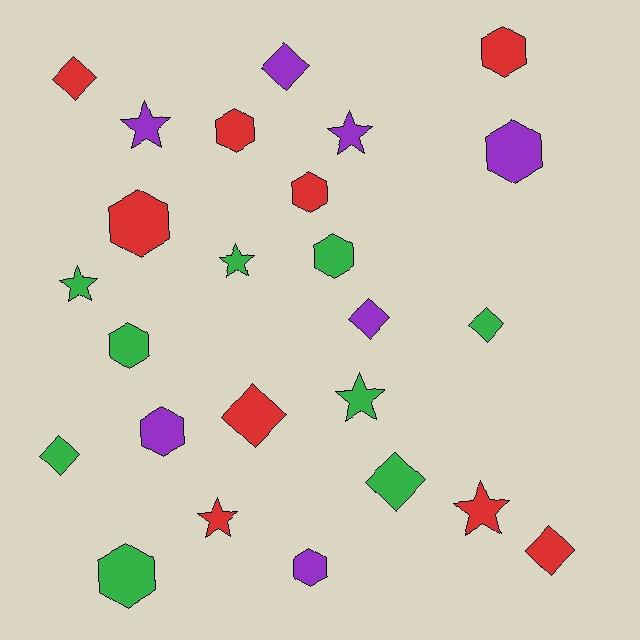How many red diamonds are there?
There are 3 red diamonds.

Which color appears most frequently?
Green, with 9 objects.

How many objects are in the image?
There are 25 objects.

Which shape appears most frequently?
Hexagon, with 10 objects.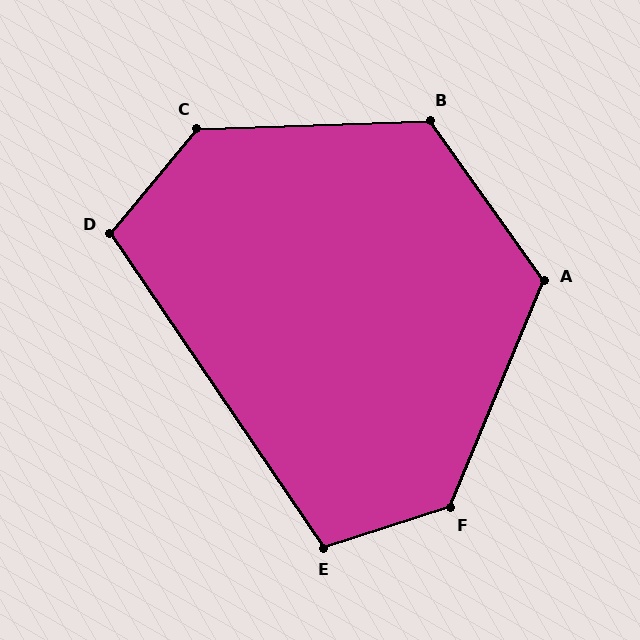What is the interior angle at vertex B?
Approximately 124 degrees (obtuse).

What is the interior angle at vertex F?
Approximately 130 degrees (obtuse).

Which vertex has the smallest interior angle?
D, at approximately 106 degrees.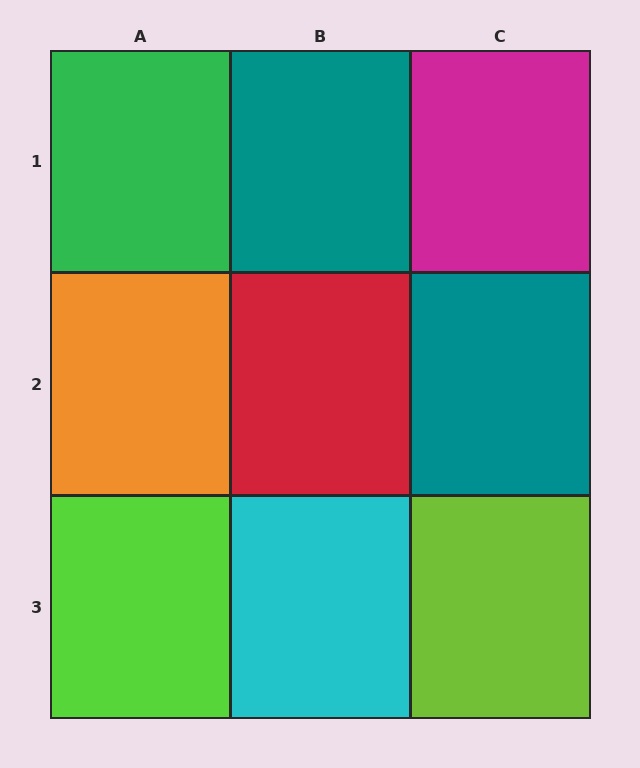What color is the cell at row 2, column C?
Teal.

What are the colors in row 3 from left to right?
Lime, cyan, lime.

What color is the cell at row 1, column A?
Green.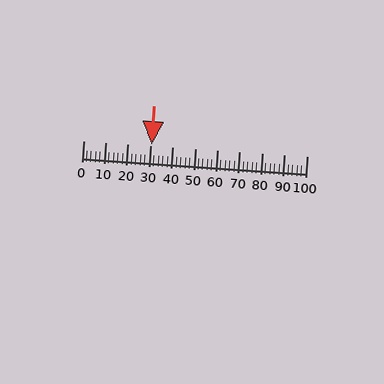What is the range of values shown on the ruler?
The ruler shows values from 0 to 100.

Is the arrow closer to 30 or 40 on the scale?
The arrow is closer to 30.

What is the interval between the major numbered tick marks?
The major tick marks are spaced 10 units apart.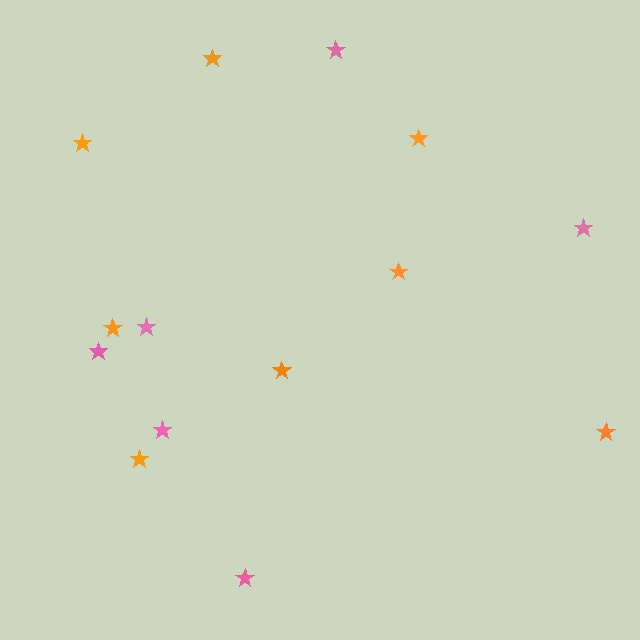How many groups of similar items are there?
There are 2 groups: one group of orange stars (8) and one group of pink stars (6).